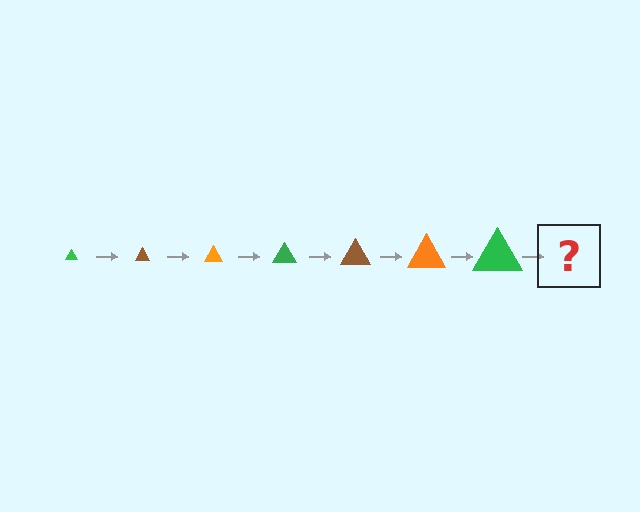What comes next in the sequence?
The next element should be a brown triangle, larger than the previous one.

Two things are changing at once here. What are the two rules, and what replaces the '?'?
The two rules are that the triangle grows larger each step and the color cycles through green, brown, and orange. The '?' should be a brown triangle, larger than the previous one.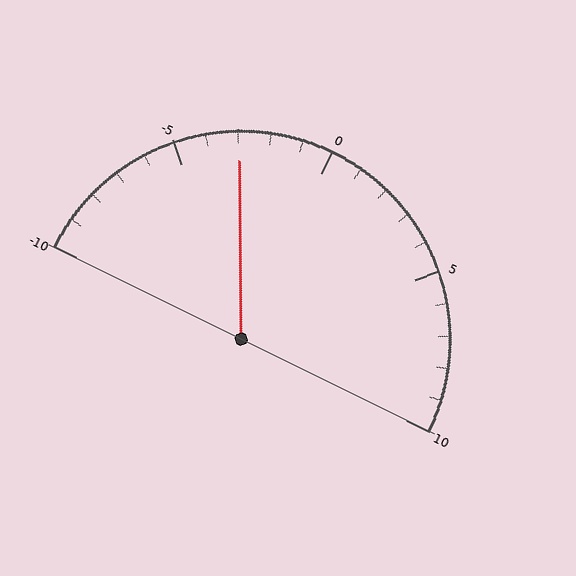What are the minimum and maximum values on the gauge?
The gauge ranges from -10 to 10.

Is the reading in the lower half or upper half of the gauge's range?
The reading is in the lower half of the range (-10 to 10).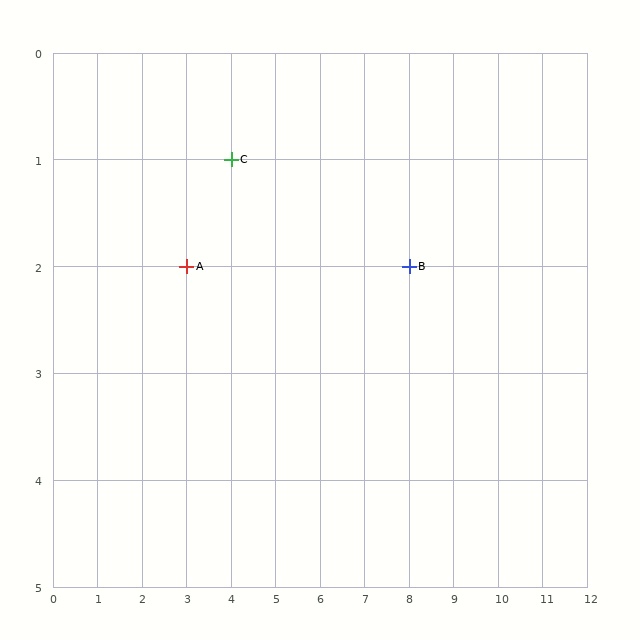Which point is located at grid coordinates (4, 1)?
Point C is at (4, 1).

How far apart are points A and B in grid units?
Points A and B are 5 columns apart.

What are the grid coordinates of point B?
Point B is at grid coordinates (8, 2).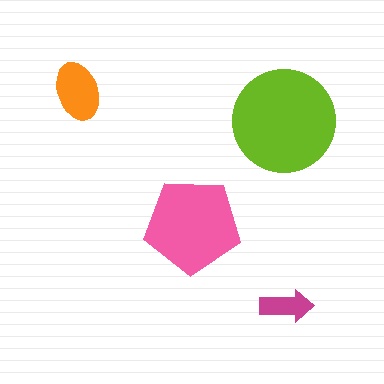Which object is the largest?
The lime circle.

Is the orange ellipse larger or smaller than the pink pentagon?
Smaller.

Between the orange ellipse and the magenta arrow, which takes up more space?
The orange ellipse.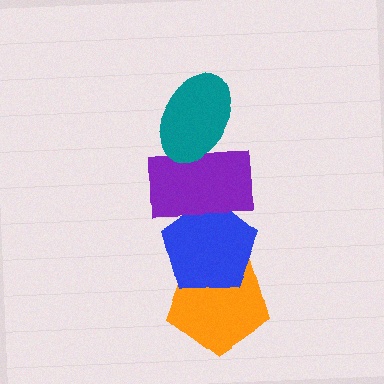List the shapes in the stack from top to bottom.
From top to bottom: the teal ellipse, the purple rectangle, the blue pentagon, the orange pentagon.